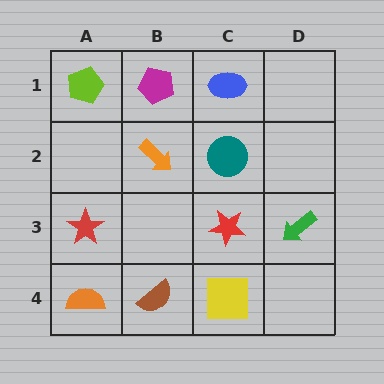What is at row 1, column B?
A magenta pentagon.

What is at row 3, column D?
A green arrow.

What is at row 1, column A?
A lime pentagon.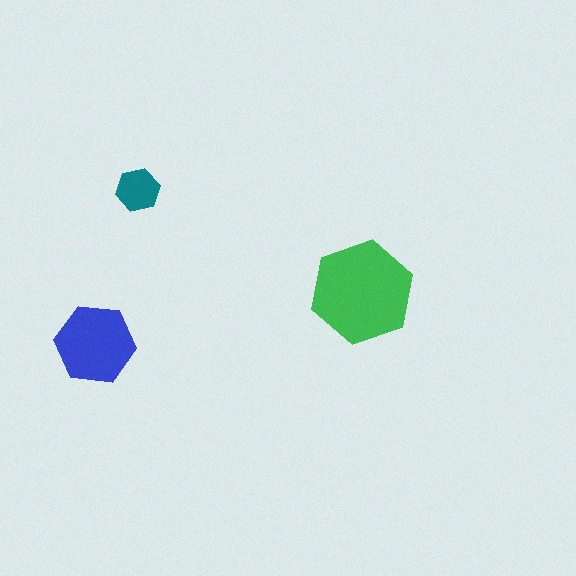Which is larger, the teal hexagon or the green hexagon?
The green one.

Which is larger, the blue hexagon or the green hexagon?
The green one.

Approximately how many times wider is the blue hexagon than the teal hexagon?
About 2 times wider.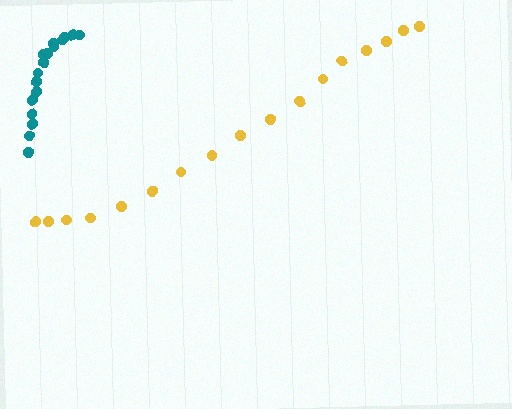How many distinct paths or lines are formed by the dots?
There are 2 distinct paths.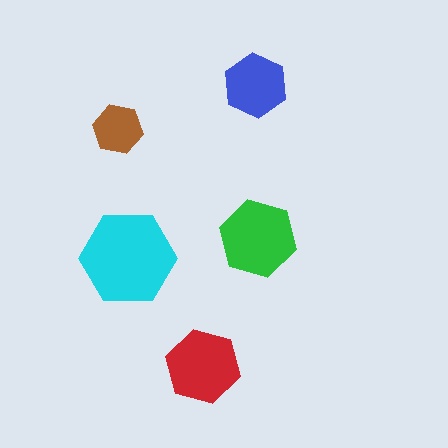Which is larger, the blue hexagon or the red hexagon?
The red one.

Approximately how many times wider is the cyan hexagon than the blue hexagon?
About 1.5 times wider.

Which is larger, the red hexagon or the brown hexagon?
The red one.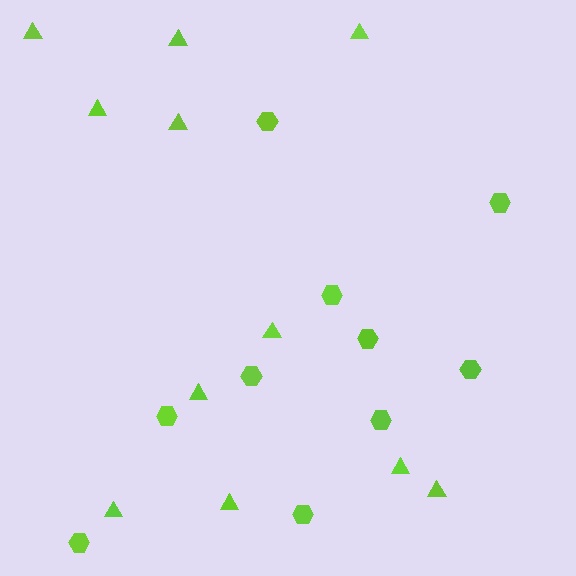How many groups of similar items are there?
There are 2 groups: one group of hexagons (10) and one group of triangles (11).